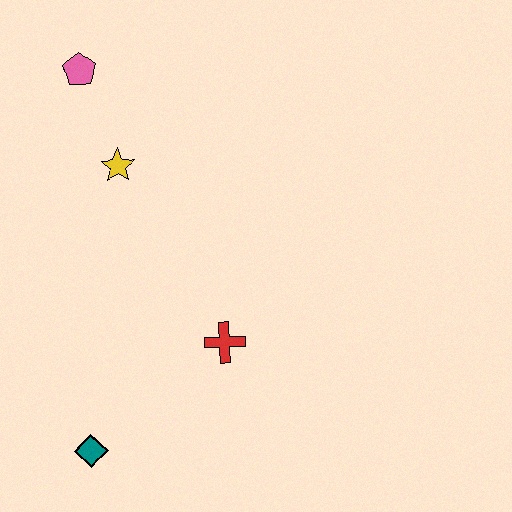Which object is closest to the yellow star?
The pink pentagon is closest to the yellow star.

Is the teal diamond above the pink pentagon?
No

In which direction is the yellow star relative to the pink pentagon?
The yellow star is below the pink pentagon.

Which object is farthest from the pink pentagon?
The teal diamond is farthest from the pink pentagon.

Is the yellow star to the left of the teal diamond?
No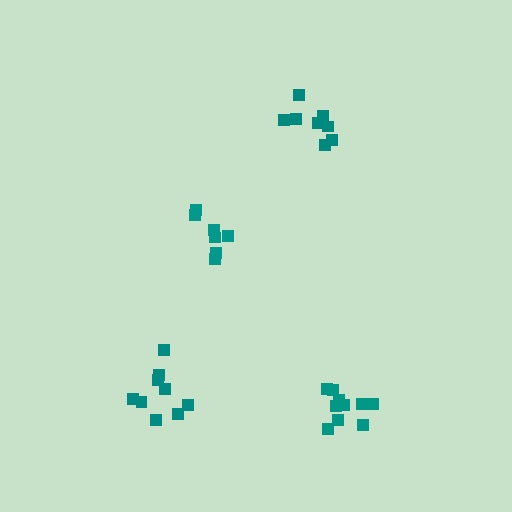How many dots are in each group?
Group 1: 9 dots, Group 2: 8 dots, Group 3: 10 dots, Group 4: 7 dots (34 total).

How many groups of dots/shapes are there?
There are 4 groups.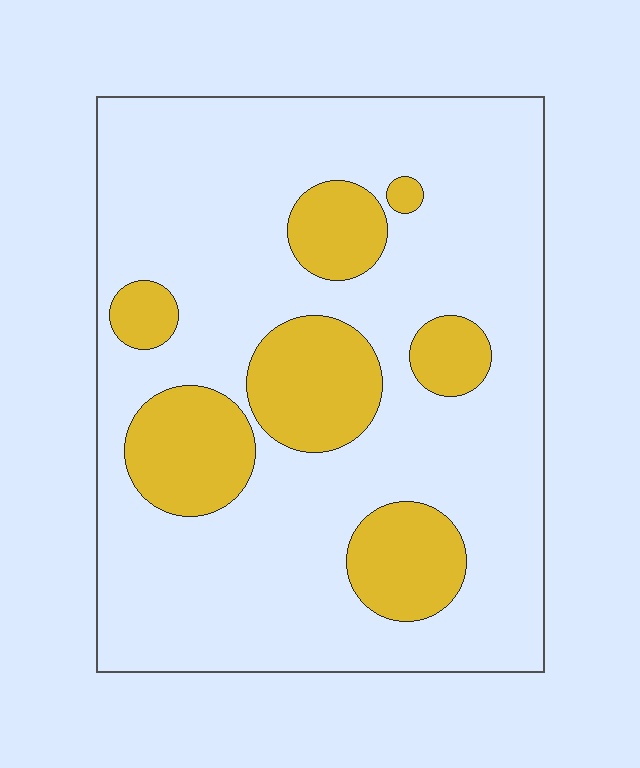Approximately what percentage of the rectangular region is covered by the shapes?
Approximately 25%.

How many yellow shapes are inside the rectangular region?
7.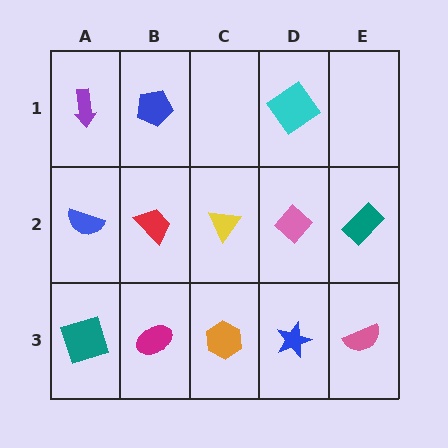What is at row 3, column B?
A magenta ellipse.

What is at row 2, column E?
A teal rectangle.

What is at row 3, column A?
A teal square.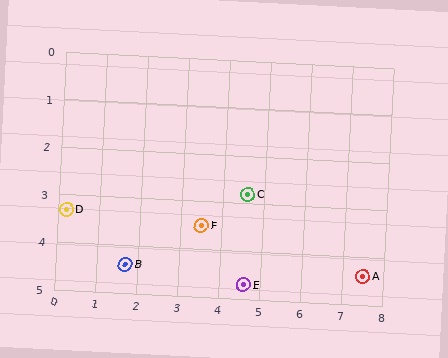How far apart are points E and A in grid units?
Points E and A are about 2.9 grid units apart.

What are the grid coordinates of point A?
Point A is at approximately (7.5, 4.4).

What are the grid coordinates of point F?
Point F is at approximately (3.5, 3.5).